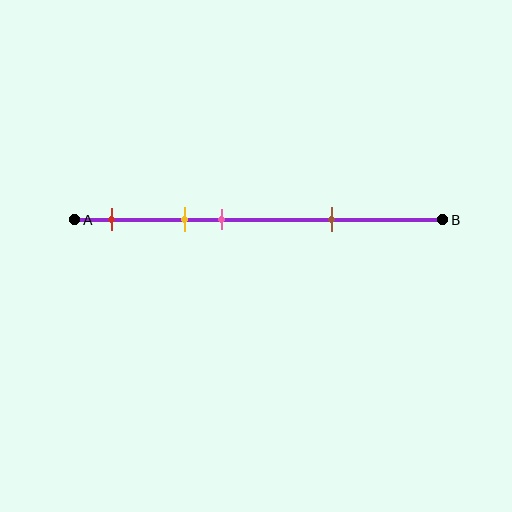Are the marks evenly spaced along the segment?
No, the marks are not evenly spaced.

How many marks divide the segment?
There are 4 marks dividing the segment.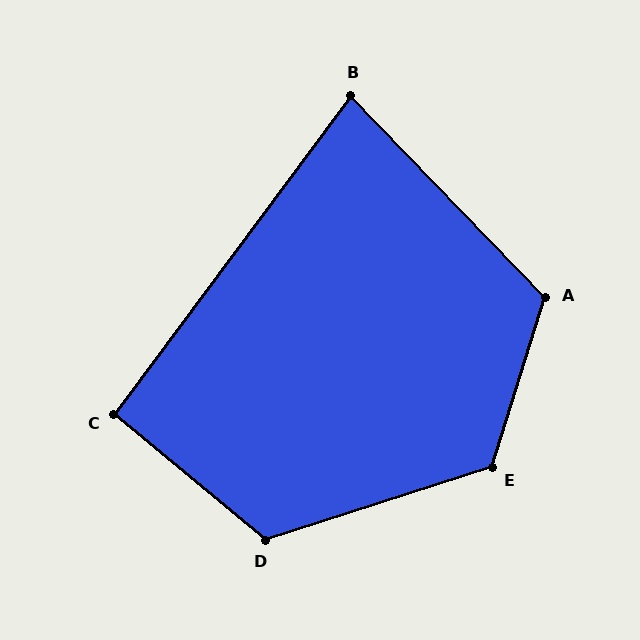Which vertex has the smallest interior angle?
B, at approximately 81 degrees.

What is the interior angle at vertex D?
Approximately 122 degrees (obtuse).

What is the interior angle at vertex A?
Approximately 119 degrees (obtuse).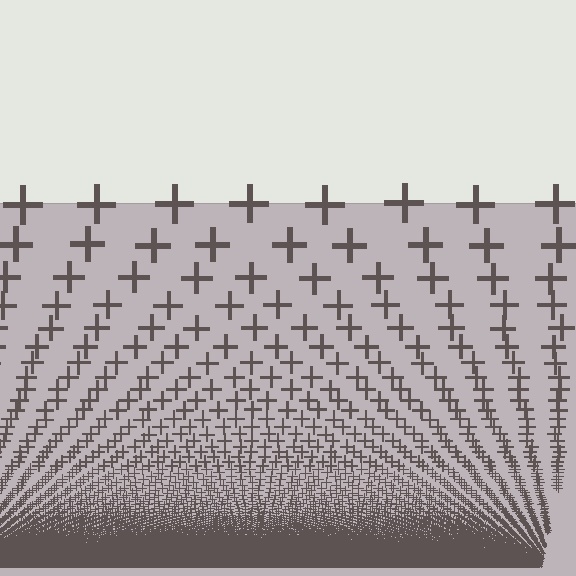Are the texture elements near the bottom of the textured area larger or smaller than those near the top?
Smaller. The gradient is inverted — elements near the bottom are smaller and denser.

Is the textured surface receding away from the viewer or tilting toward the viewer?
The surface appears to tilt toward the viewer. Texture elements get larger and sparser toward the top.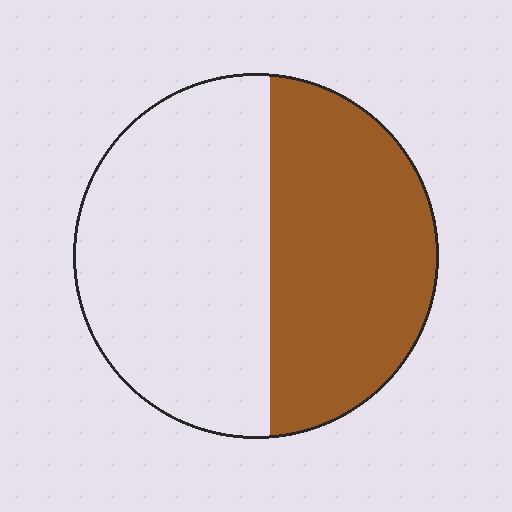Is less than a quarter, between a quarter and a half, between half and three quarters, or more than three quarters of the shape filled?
Between a quarter and a half.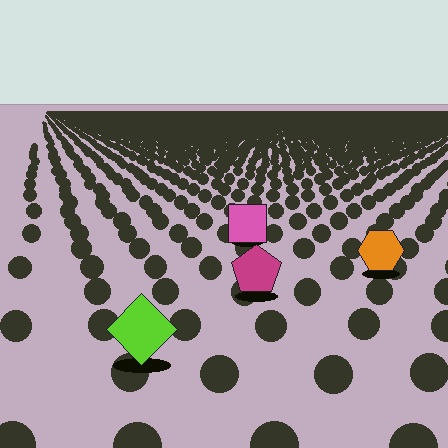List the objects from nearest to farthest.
From nearest to farthest: the lime diamond, the magenta pentagon, the orange hexagon, the pink square.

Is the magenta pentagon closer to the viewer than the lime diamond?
No. The lime diamond is closer — you can tell from the texture gradient: the ground texture is coarser near it.